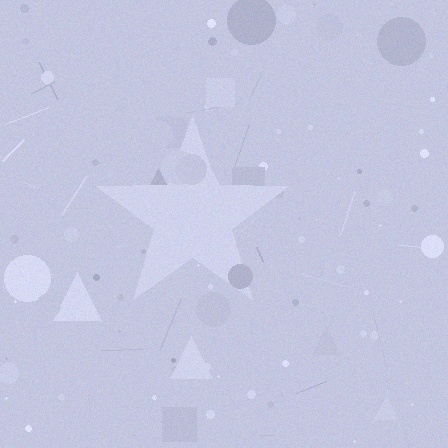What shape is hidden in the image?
A star is hidden in the image.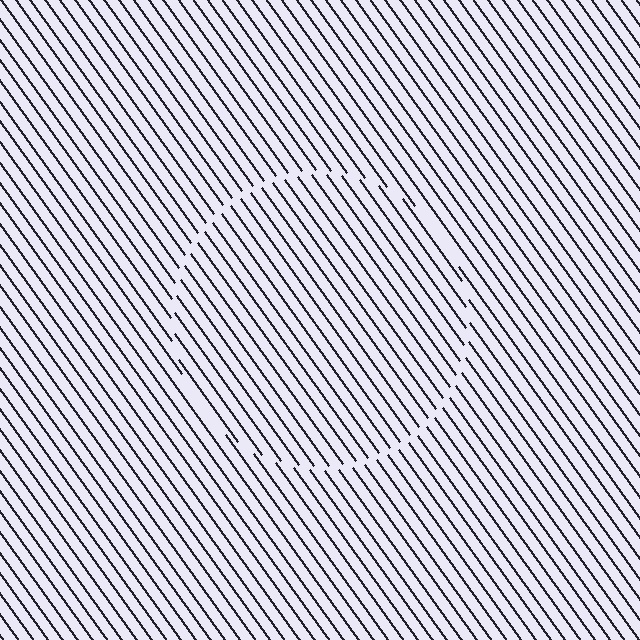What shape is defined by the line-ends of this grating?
An illusory circle. The interior of the shape contains the same grating, shifted by half a period — the contour is defined by the phase discontinuity where line-ends from the inner and outer gratings abut.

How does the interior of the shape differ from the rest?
The interior of the shape contains the same grating, shifted by half a period — the contour is defined by the phase discontinuity where line-ends from the inner and outer gratings abut.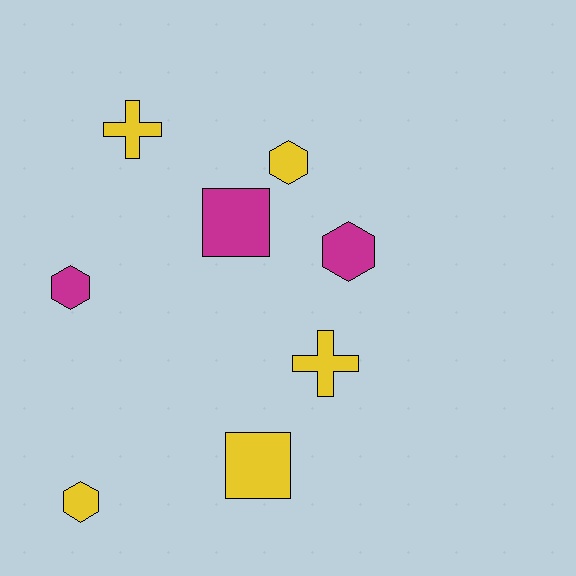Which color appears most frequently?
Yellow, with 5 objects.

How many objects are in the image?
There are 8 objects.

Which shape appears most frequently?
Hexagon, with 4 objects.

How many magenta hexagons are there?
There are 2 magenta hexagons.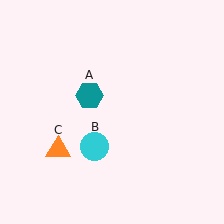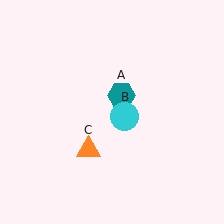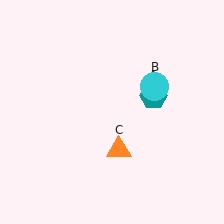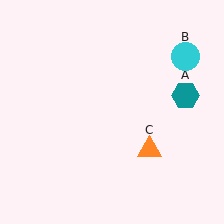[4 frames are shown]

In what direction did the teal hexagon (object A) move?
The teal hexagon (object A) moved right.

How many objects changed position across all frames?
3 objects changed position: teal hexagon (object A), cyan circle (object B), orange triangle (object C).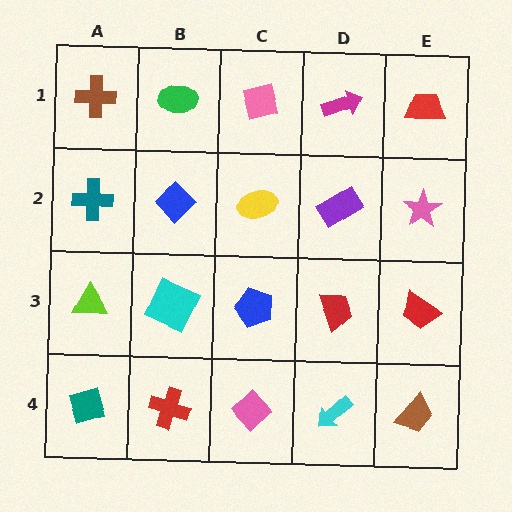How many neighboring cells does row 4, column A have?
2.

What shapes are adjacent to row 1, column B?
A blue diamond (row 2, column B), a brown cross (row 1, column A), a pink square (row 1, column C).